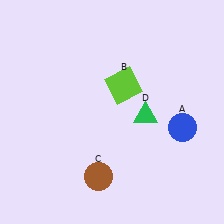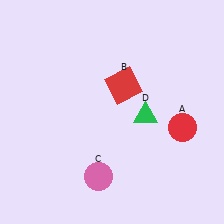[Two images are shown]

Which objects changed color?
A changed from blue to red. B changed from lime to red. C changed from brown to pink.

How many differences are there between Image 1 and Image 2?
There are 3 differences between the two images.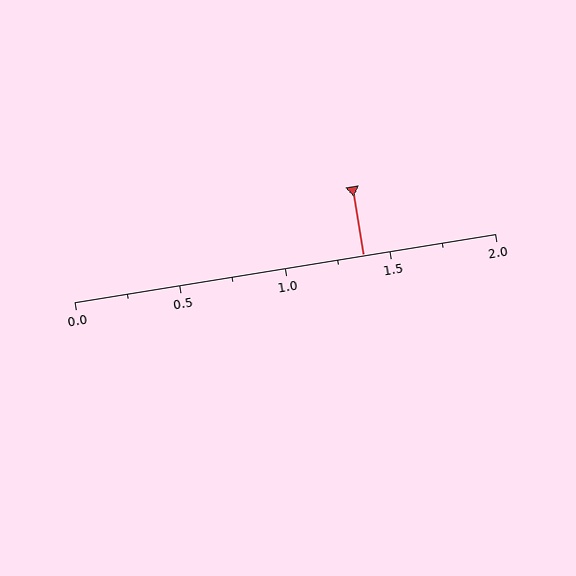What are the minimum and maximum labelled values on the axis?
The axis runs from 0.0 to 2.0.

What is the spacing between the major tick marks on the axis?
The major ticks are spaced 0.5 apart.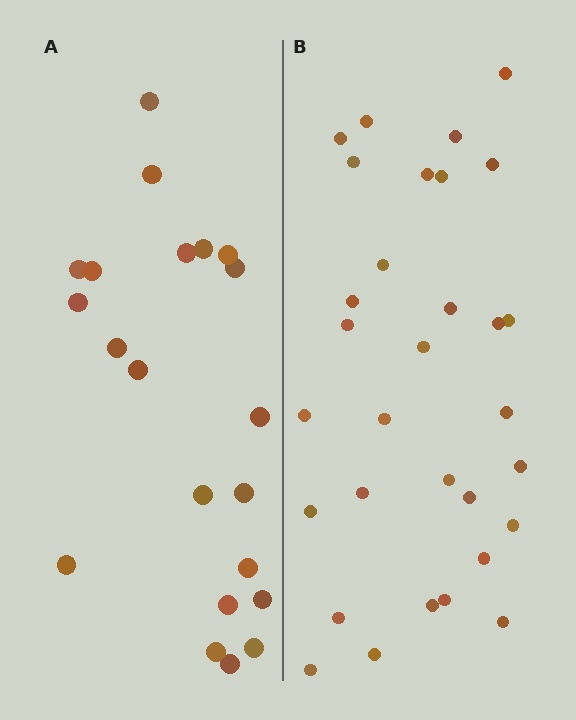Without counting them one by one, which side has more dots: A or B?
Region B (the right region) has more dots.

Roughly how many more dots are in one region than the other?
Region B has roughly 10 or so more dots than region A.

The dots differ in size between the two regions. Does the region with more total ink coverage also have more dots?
No. Region A has more total ink coverage because its dots are larger, but region B actually contains more individual dots. Total area can be misleading — the number of items is what matters here.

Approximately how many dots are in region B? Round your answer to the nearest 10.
About 30 dots. (The exact count is 31, which rounds to 30.)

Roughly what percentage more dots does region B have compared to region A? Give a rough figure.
About 50% more.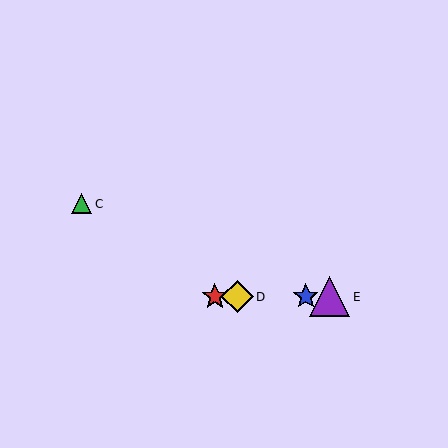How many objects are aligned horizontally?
4 objects (A, B, D, E) are aligned horizontally.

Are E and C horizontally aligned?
No, E is at y≈297 and C is at y≈204.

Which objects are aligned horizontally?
Objects A, B, D, E are aligned horizontally.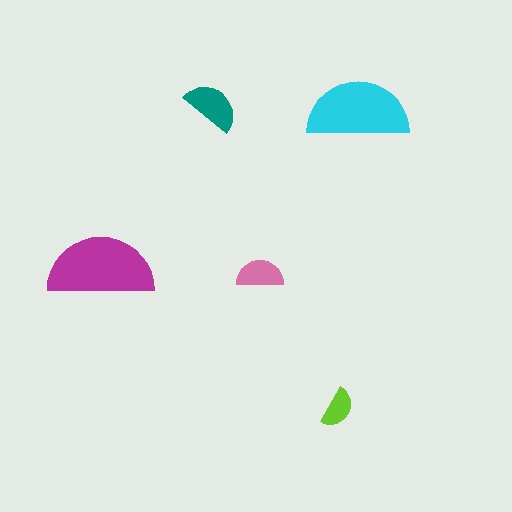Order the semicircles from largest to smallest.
the magenta one, the cyan one, the teal one, the pink one, the lime one.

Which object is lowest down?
The lime semicircle is bottommost.